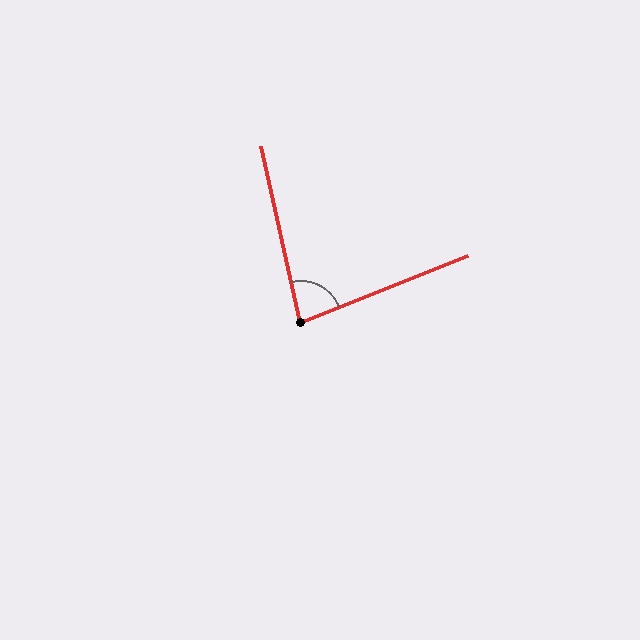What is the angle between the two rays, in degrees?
Approximately 81 degrees.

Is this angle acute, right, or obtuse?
It is acute.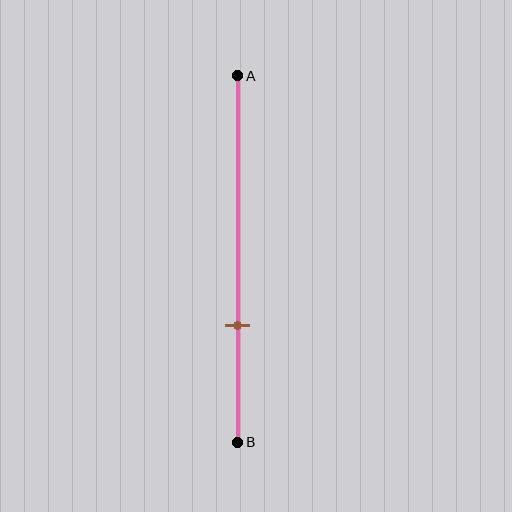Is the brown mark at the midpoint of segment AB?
No, the mark is at about 70% from A, not at the 50% midpoint.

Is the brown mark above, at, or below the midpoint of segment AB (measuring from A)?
The brown mark is below the midpoint of segment AB.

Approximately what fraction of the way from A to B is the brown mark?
The brown mark is approximately 70% of the way from A to B.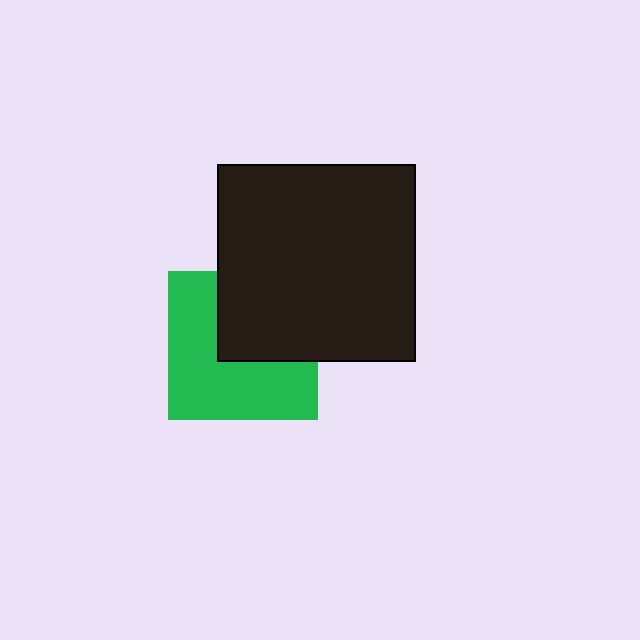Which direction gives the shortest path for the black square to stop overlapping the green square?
Moving toward the upper-right gives the shortest separation.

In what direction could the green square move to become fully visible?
The green square could move toward the lower-left. That would shift it out from behind the black square entirely.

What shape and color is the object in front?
The object in front is a black square.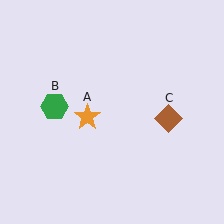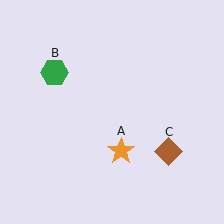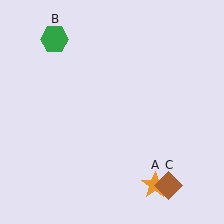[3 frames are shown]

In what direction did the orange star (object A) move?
The orange star (object A) moved down and to the right.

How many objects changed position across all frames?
3 objects changed position: orange star (object A), green hexagon (object B), brown diamond (object C).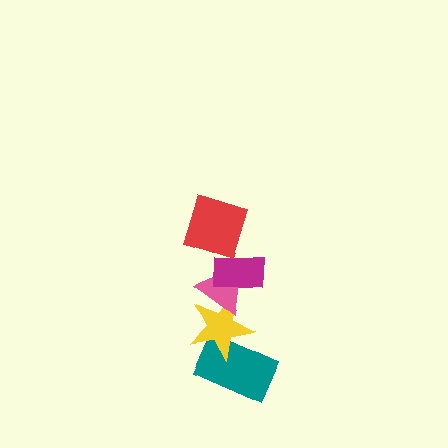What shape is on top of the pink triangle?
The magenta rectangle is on top of the pink triangle.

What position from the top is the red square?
The red square is 1st from the top.